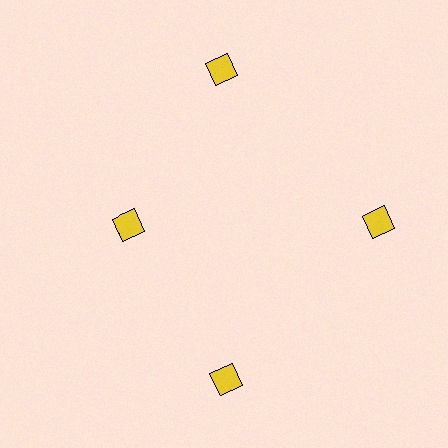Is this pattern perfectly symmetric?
No. The 4 yellow diamonds are arranged in a ring, but one element near the 9 o'clock position is pulled inward toward the center, breaking the 4-fold rotational symmetry.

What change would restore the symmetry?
The symmetry would be restored by moving it outward, back onto the ring so that all 4 diamonds sit at equal angles and equal distance from the center.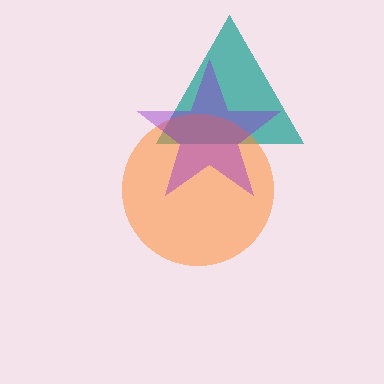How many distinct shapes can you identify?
There are 3 distinct shapes: a teal triangle, an orange circle, a purple star.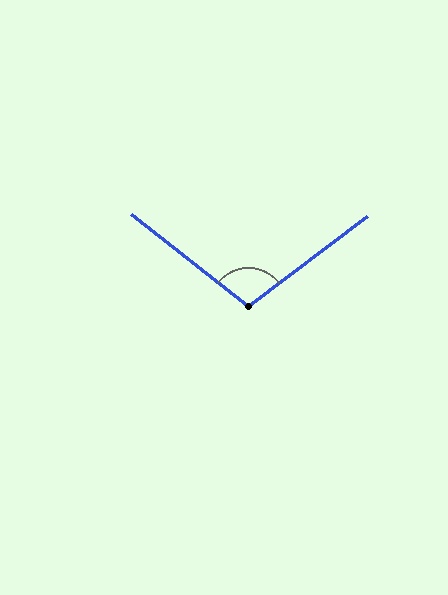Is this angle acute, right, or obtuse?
It is obtuse.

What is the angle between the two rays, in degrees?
Approximately 105 degrees.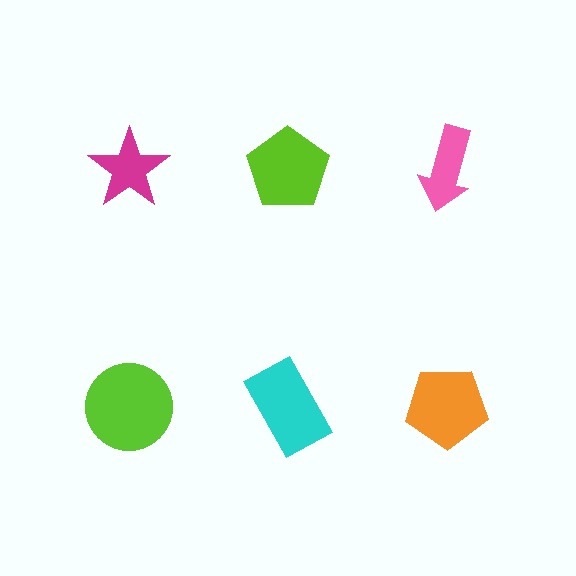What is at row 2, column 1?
A lime circle.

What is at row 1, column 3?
A pink arrow.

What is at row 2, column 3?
An orange pentagon.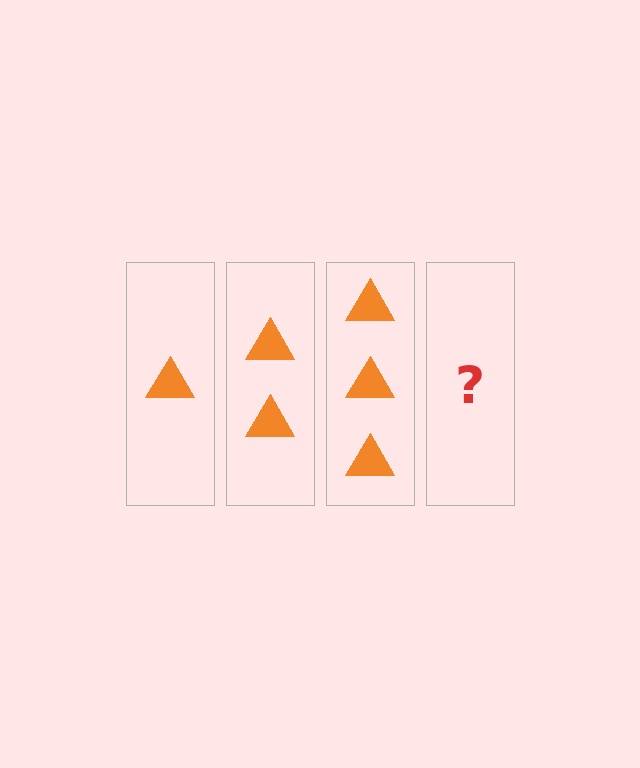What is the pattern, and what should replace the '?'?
The pattern is that each step adds one more triangle. The '?' should be 4 triangles.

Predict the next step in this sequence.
The next step is 4 triangles.